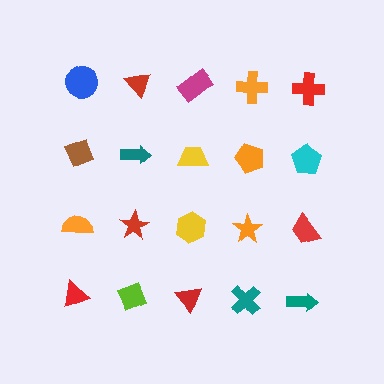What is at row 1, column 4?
An orange cross.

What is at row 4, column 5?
A teal arrow.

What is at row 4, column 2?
A lime diamond.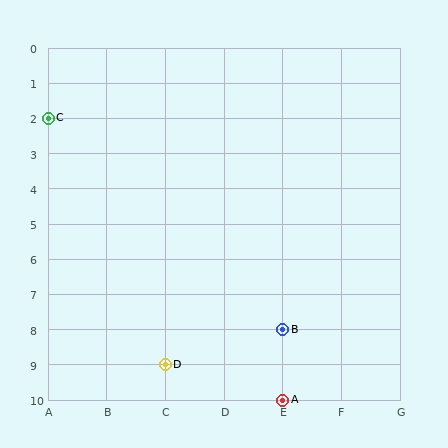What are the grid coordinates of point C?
Point C is at grid coordinates (A, 2).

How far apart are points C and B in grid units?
Points C and B are 4 columns and 6 rows apart (about 7.2 grid units diagonally).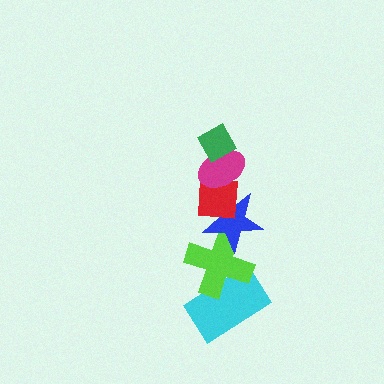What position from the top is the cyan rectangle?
The cyan rectangle is 6th from the top.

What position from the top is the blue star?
The blue star is 4th from the top.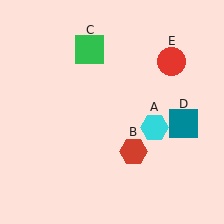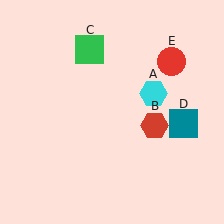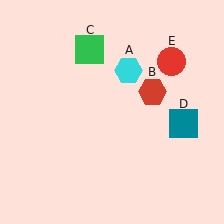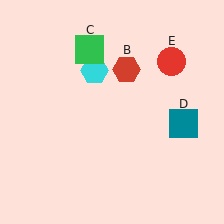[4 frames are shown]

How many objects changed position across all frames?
2 objects changed position: cyan hexagon (object A), red hexagon (object B).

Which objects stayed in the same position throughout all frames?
Green square (object C) and teal square (object D) and red circle (object E) remained stationary.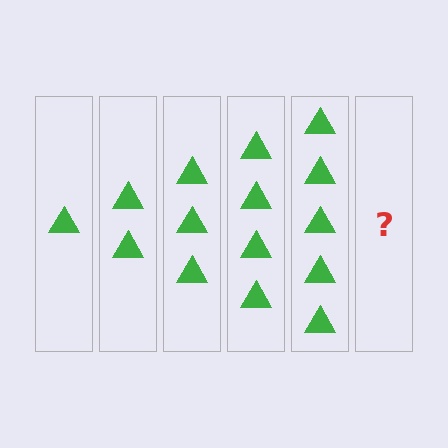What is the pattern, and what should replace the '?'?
The pattern is that each step adds one more triangle. The '?' should be 6 triangles.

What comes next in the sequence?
The next element should be 6 triangles.